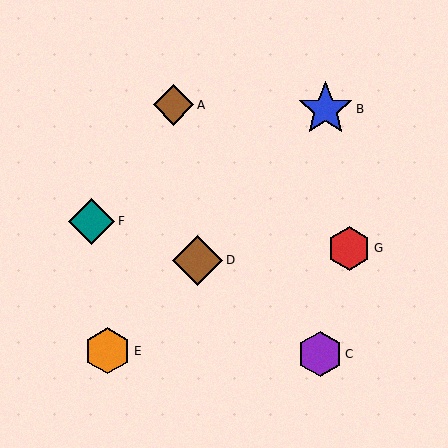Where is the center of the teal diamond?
The center of the teal diamond is at (91, 221).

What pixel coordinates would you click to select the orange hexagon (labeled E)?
Click at (108, 351) to select the orange hexagon E.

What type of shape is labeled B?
Shape B is a blue star.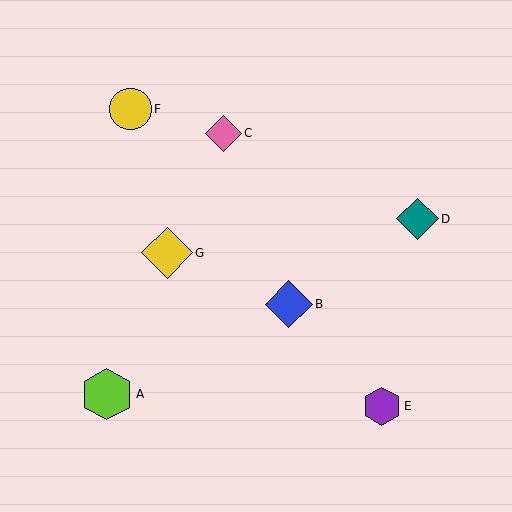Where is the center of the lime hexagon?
The center of the lime hexagon is at (107, 394).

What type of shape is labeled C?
Shape C is a pink diamond.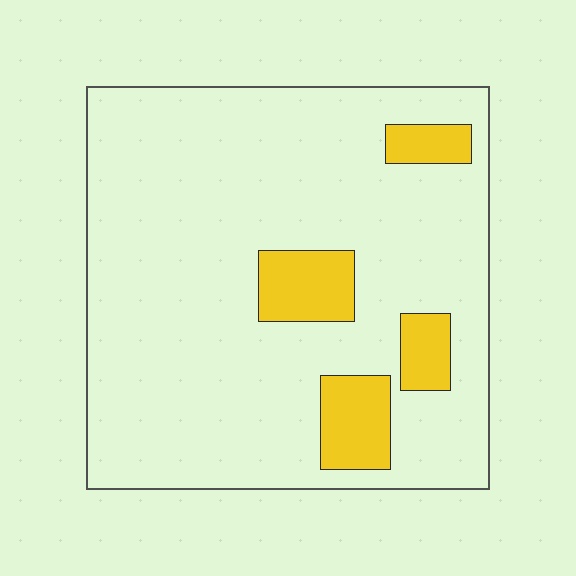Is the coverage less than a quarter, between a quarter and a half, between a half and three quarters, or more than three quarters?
Less than a quarter.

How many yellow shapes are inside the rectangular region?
4.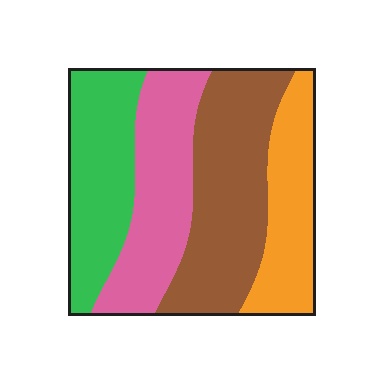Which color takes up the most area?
Brown, at roughly 30%.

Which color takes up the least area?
Orange, at roughly 20%.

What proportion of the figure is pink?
Pink takes up less than a quarter of the figure.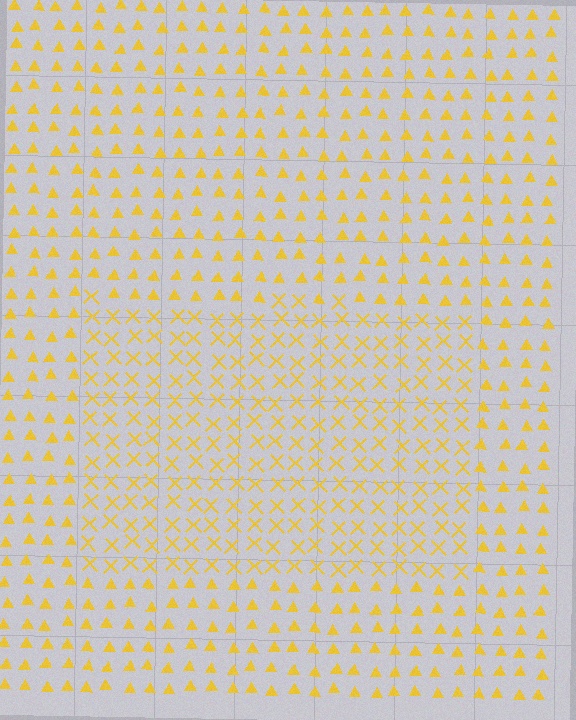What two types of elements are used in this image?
The image uses X marks inside the rectangle region and triangles outside it.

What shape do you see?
I see a rectangle.